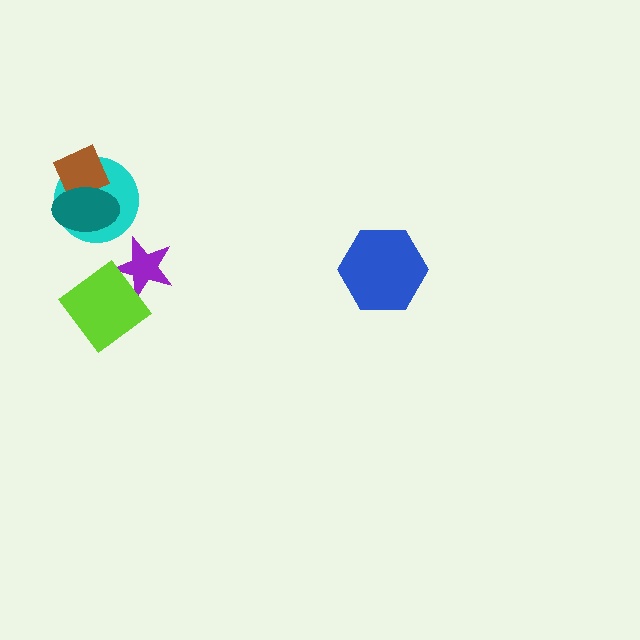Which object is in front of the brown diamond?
The teal ellipse is in front of the brown diamond.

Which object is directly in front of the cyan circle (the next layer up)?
The brown diamond is directly in front of the cyan circle.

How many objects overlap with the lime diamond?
1 object overlaps with the lime diamond.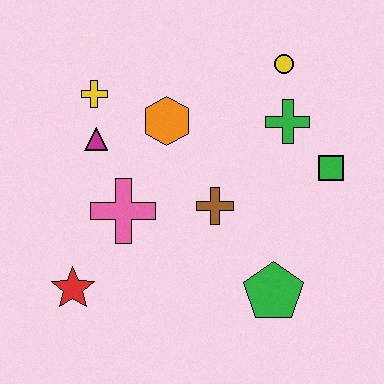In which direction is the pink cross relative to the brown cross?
The pink cross is to the left of the brown cross.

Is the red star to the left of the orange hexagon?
Yes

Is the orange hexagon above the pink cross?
Yes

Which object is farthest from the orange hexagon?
The green pentagon is farthest from the orange hexagon.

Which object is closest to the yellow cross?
The magenta triangle is closest to the yellow cross.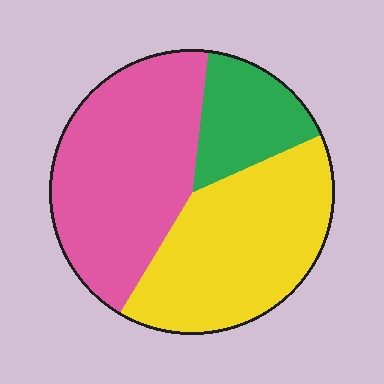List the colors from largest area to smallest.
From largest to smallest: pink, yellow, green.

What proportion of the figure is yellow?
Yellow covers about 40% of the figure.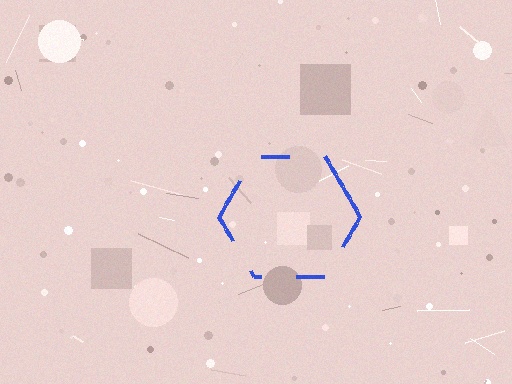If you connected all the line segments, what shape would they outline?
They would outline a hexagon.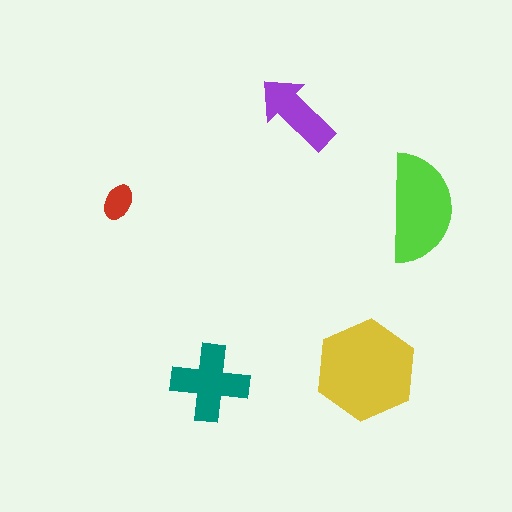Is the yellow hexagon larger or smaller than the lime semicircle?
Larger.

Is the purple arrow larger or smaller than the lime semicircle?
Smaller.